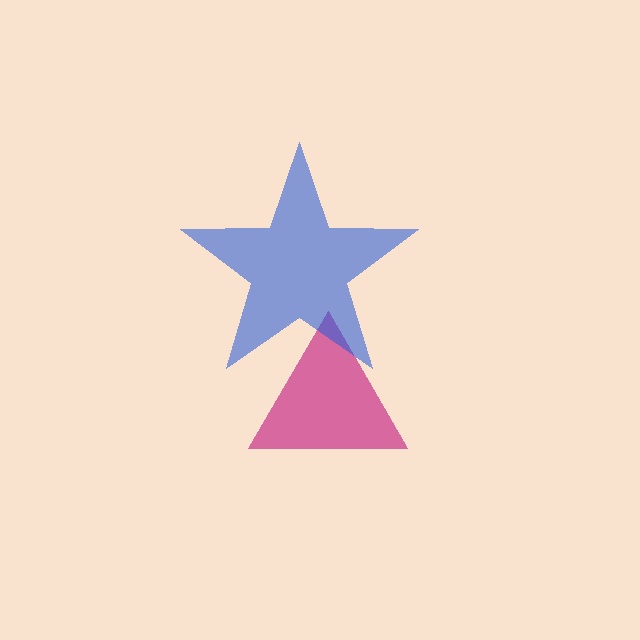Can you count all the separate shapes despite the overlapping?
Yes, there are 2 separate shapes.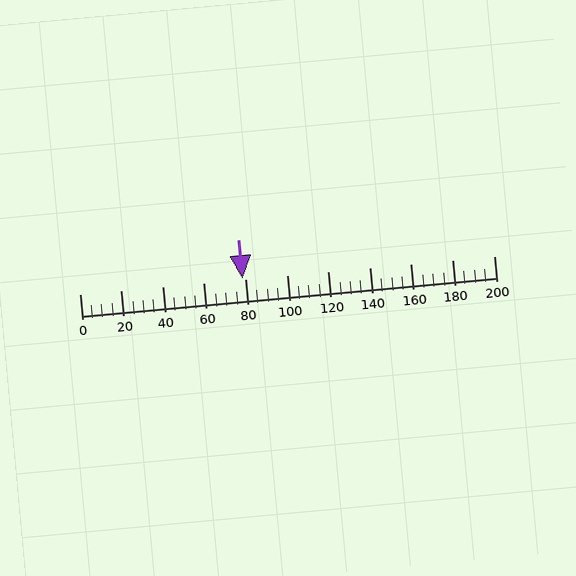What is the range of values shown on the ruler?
The ruler shows values from 0 to 200.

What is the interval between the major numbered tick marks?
The major tick marks are spaced 20 units apart.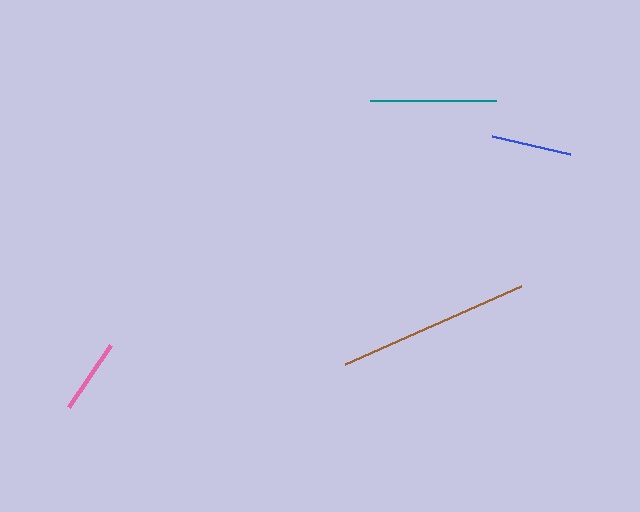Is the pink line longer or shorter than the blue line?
The blue line is longer than the pink line.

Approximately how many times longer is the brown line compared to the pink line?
The brown line is approximately 2.6 times the length of the pink line.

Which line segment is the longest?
The brown line is the longest at approximately 193 pixels.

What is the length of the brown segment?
The brown segment is approximately 193 pixels long.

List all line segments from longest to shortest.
From longest to shortest: brown, teal, blue, pink.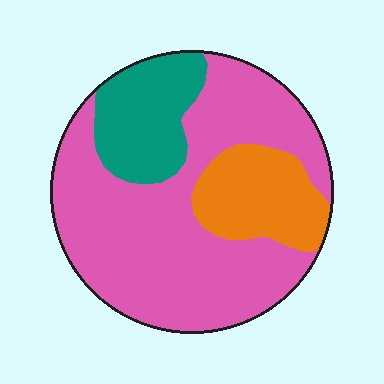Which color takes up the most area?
Pink, at roughly 65%.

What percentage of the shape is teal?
Teal takes up about one sixth (1/6) of the shape.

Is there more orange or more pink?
Pink.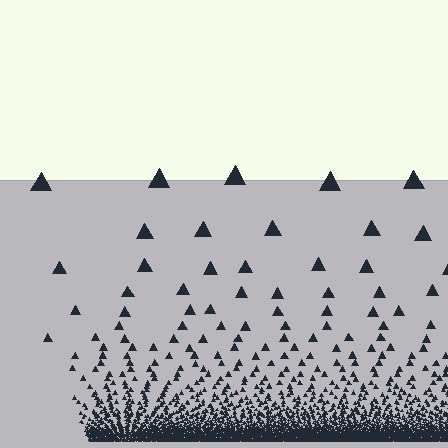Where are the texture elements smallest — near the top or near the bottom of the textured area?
Near the bottom.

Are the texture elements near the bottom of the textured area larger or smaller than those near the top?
Smaller. The gradient is inverted — elements near the bottom are smaller and denser.